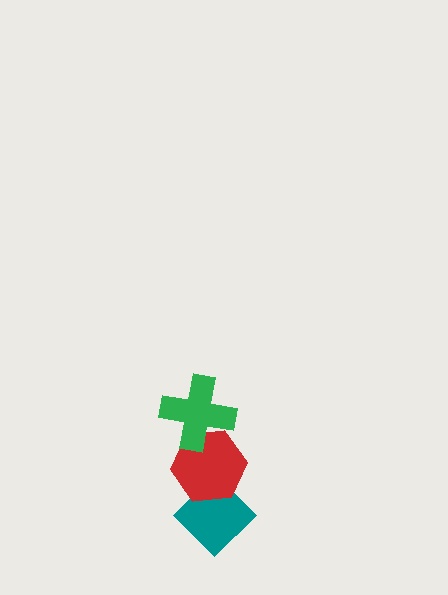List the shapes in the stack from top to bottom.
From top to bottom: the green cross, the red hexagon, the teal diamond.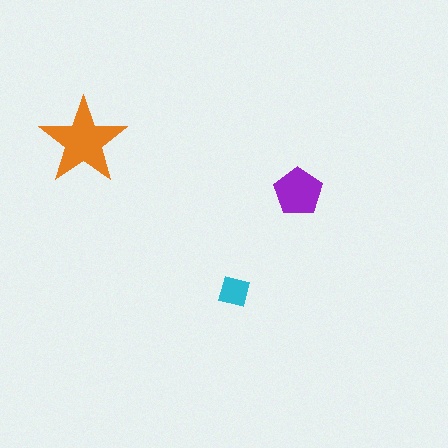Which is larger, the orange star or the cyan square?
The orange star.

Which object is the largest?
The orange star.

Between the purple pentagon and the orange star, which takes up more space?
The orange star.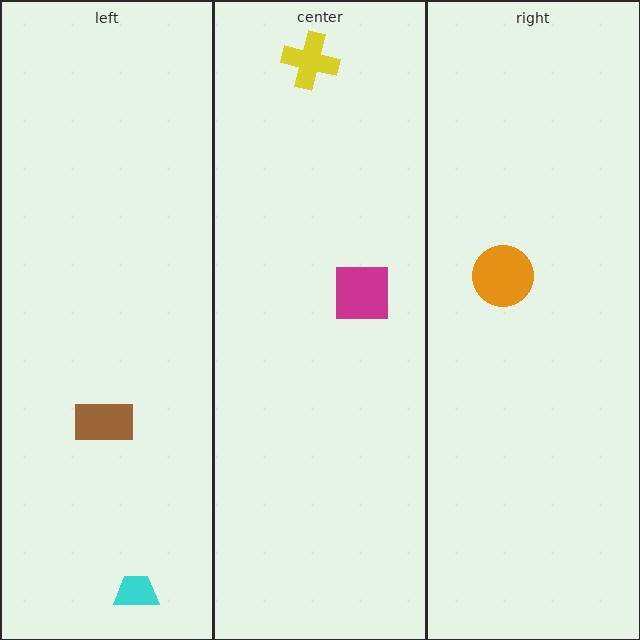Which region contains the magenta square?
The center region.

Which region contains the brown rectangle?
The left region.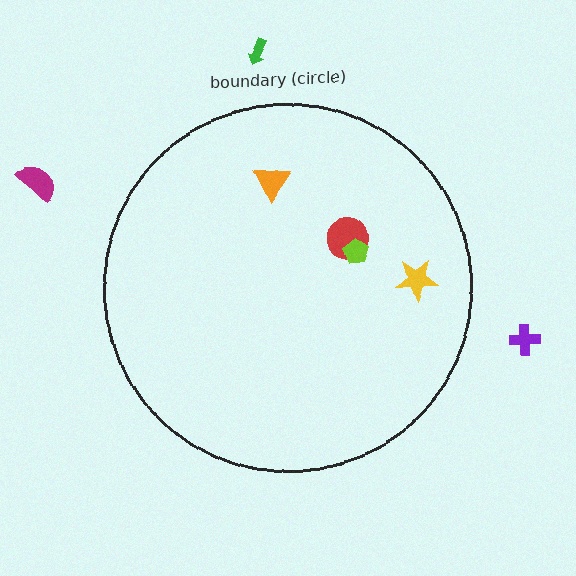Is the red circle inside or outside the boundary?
Inside.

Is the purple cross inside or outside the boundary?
Outside.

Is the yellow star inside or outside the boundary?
Inside.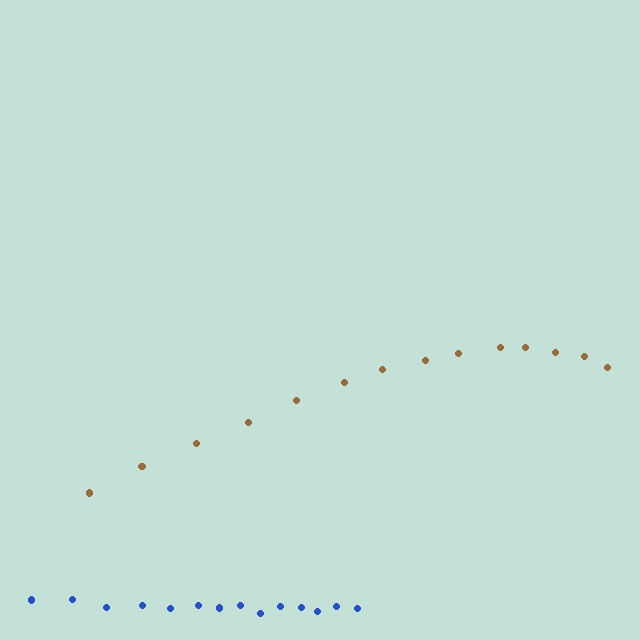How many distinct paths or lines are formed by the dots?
There are 2 distinct paths.